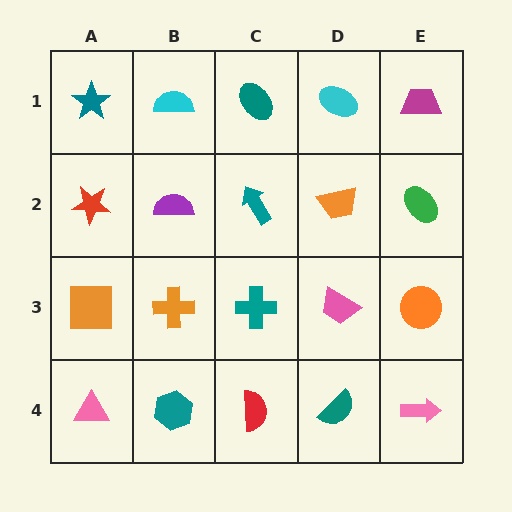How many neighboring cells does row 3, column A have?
3.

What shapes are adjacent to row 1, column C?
A teal arrow (row 2, column C), a cyan semicircle (row 1, column B), a cyan ellipse (row 1, column D).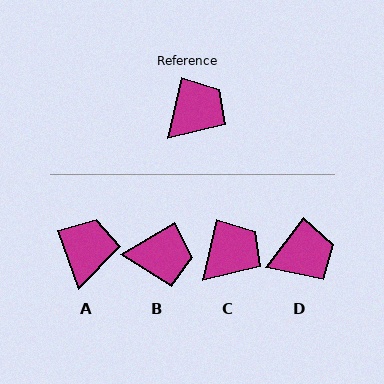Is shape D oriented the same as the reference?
No, it is off by about 25 degrees.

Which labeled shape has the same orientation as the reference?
C.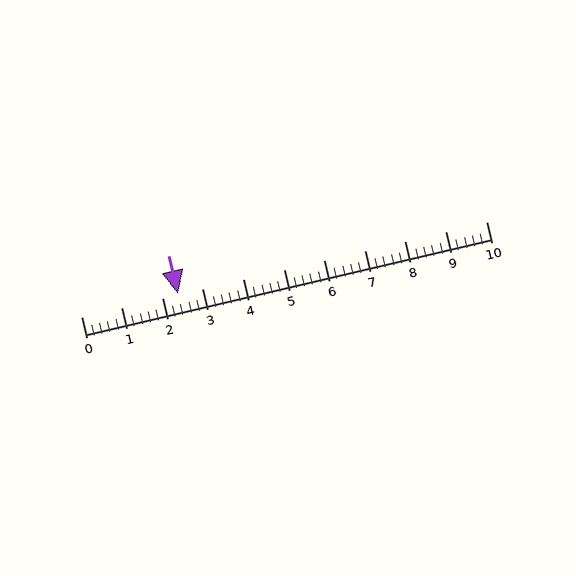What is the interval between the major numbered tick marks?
The major tick marks are spaced 1 units apart.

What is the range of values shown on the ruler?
The ruler shows values from 0 to 10.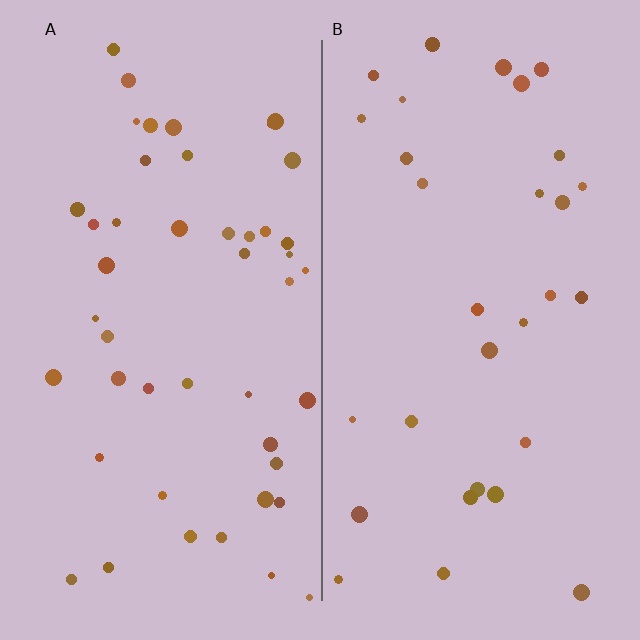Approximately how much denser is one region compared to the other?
Approximately 1.5× — region A over region B.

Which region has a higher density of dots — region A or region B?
A (the left).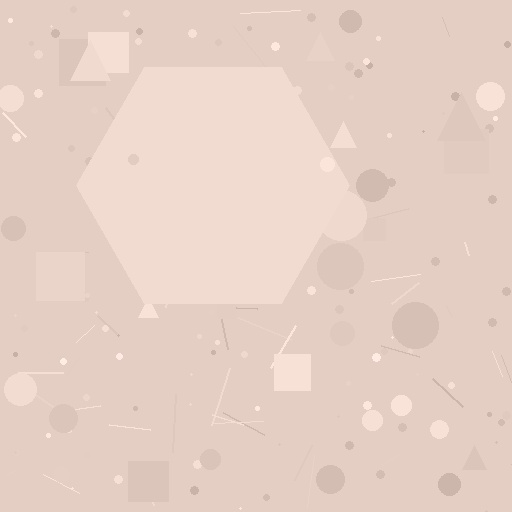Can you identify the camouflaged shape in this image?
The camouflaged shape is a hexagon.